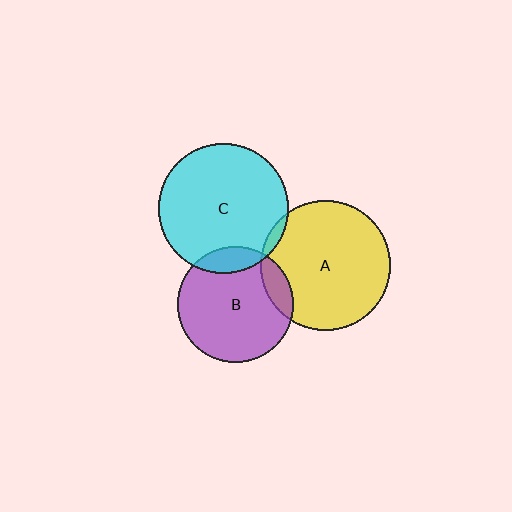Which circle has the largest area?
Circle C (cyan).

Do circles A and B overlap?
Yes.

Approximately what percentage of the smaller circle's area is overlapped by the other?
Approximately 10%.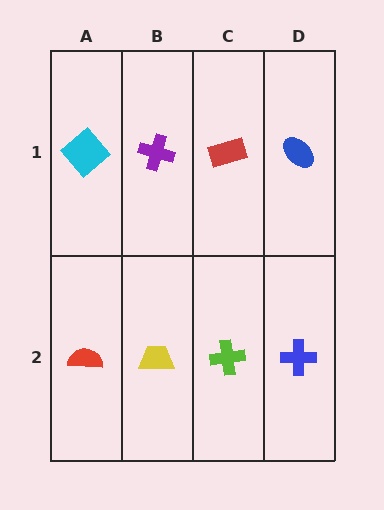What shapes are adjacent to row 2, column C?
A red rectangle (row 1, column C), a yellow trapezoid (row 2, column B), a blue cross (row 2, column D).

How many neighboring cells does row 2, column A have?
2.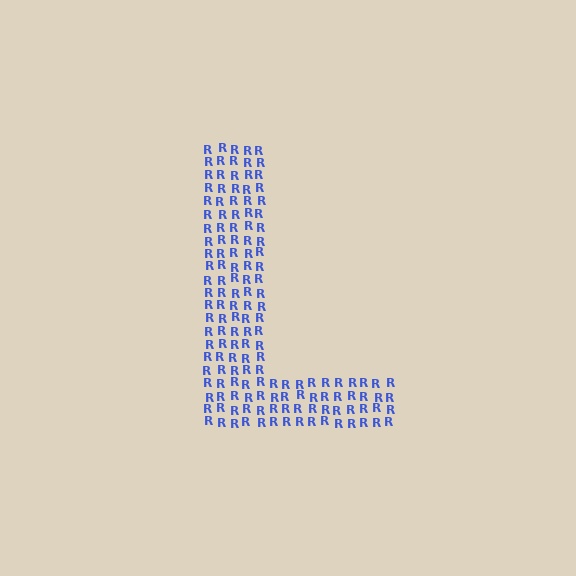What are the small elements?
The small elements are letter R's.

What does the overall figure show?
The overall figure shows the letter L.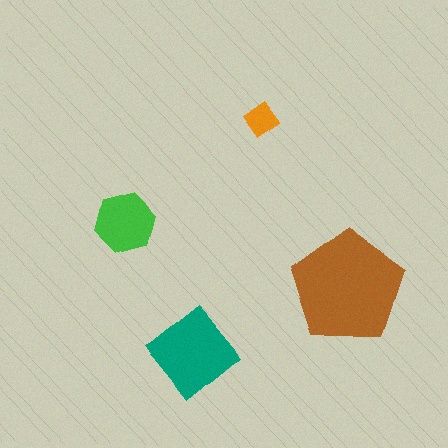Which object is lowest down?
The teal diamond is bottommost.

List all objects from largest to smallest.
The brown pentagon, the teal diamond, the green hexagon, the orange diamond.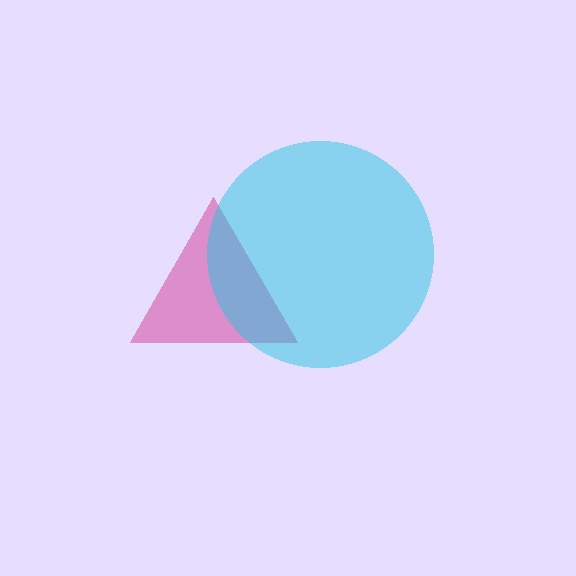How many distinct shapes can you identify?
There are 2 distinct shapes: a pink triangle, a cyan circle.